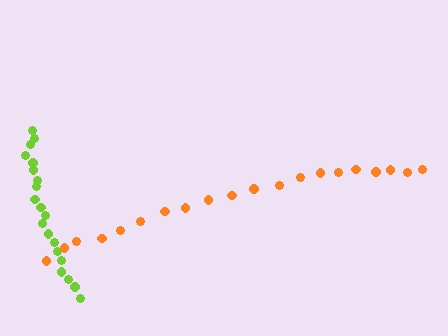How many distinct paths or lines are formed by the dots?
There are 2 distinct paths.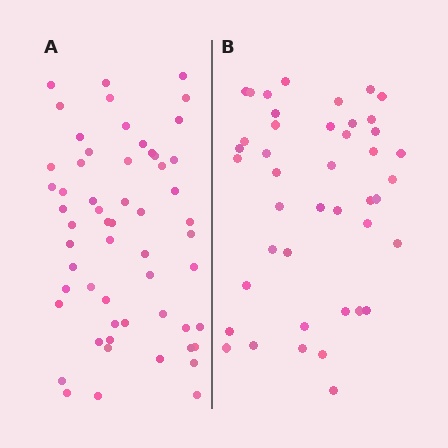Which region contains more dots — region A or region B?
Region A (the left region) has more dots.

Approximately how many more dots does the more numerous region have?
Region A has approximately 15 more dots than region B.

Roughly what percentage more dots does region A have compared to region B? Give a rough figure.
About 35% more.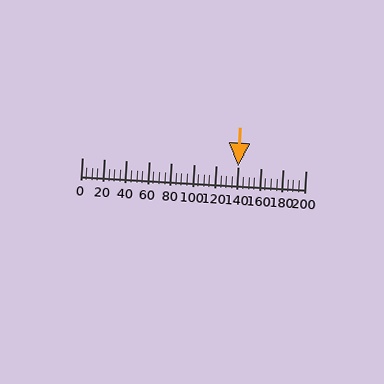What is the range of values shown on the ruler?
The ruler shows values from 0 to 200.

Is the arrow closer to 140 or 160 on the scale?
The arrow is closer to 140.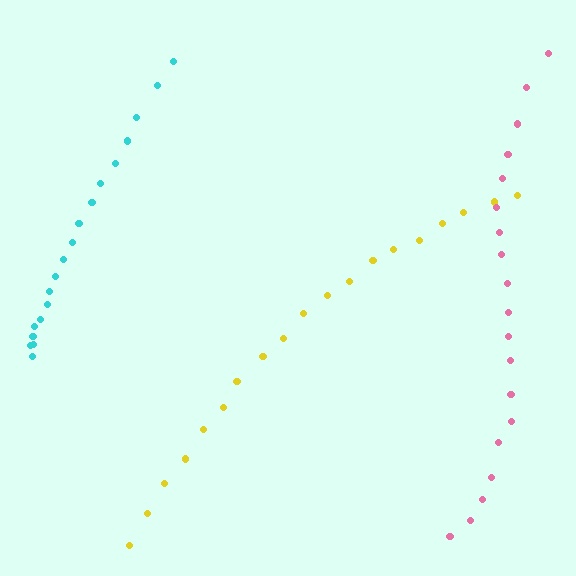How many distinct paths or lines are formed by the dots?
There are 3 distinct paths.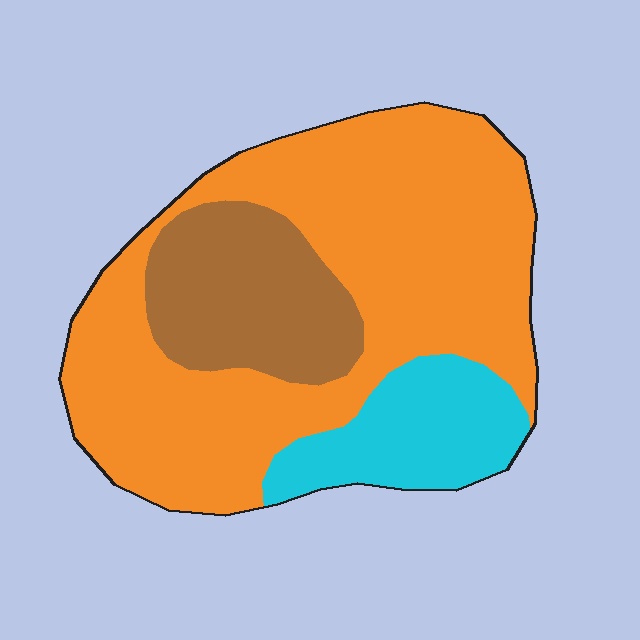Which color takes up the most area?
Orange, at roughly 65%.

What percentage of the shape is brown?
Brown covers around 20% of the shape.